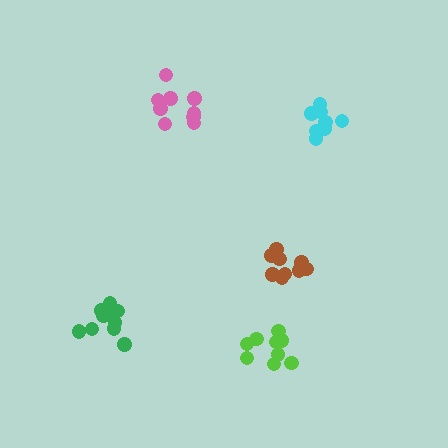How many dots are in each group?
Group 1: 11 dots, Group 2: 9 dots, Group 3: 9 dots, Group 4: 10 dots, Group 5: 9 dots (48 total).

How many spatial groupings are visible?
There are 5 spatial groupings.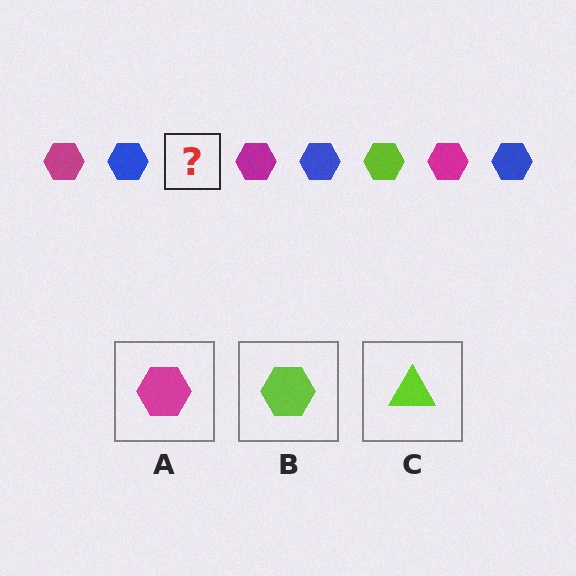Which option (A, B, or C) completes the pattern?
B.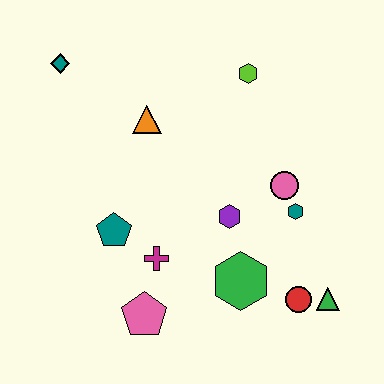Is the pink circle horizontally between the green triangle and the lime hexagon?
Yes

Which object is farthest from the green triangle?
The teal diamond is farthest from the green triangle.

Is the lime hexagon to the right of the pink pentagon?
Yes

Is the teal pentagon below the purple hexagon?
Yes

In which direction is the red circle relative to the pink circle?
The red circle is below the pink circle.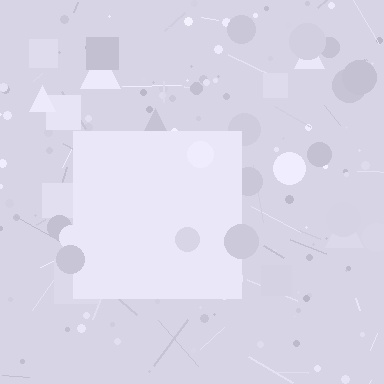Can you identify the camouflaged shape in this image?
The camouflaged shape is a square.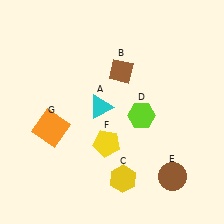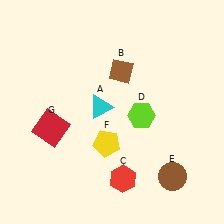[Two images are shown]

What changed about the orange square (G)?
In Image 1, G is orange. In Image 2, it changed to red.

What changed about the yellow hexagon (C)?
In Image 1, C is yellow. In Image 2, it changed to red.